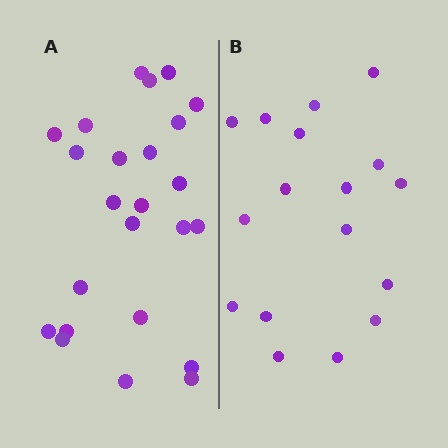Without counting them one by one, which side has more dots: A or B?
Region A (the left region) has more dots.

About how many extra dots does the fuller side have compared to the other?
Region A has roughly 8 or so more dots than region B.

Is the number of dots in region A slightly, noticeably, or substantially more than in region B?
Region A has noticeably more, but not dramatically so. The ratio is roughly 1.4 to 1.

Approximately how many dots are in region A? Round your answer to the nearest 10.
About 20 dots. (The exact count is 24, which rounds to 20.)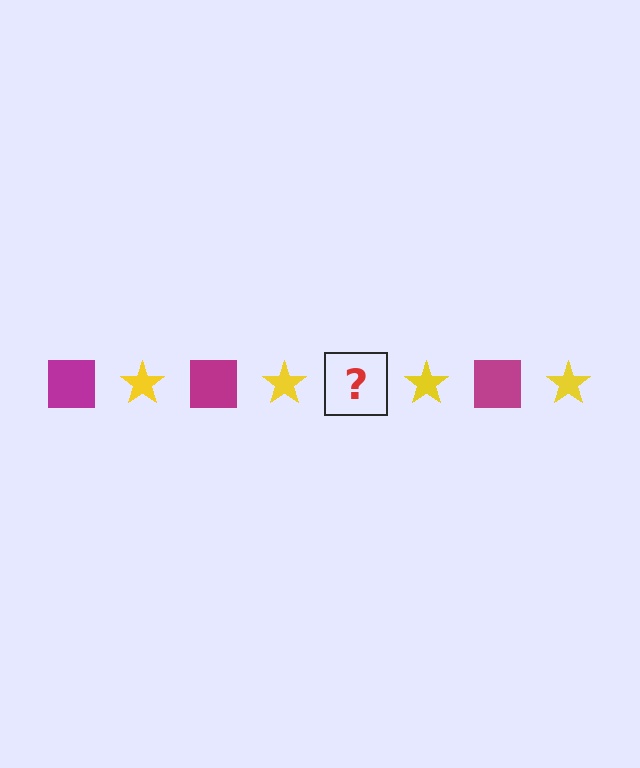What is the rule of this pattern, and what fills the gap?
The rule is that the pattern alternates between magenta square and yellow star. The gap should be filled with a magenta square.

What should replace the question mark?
The question mark should be replaced with a magenta square.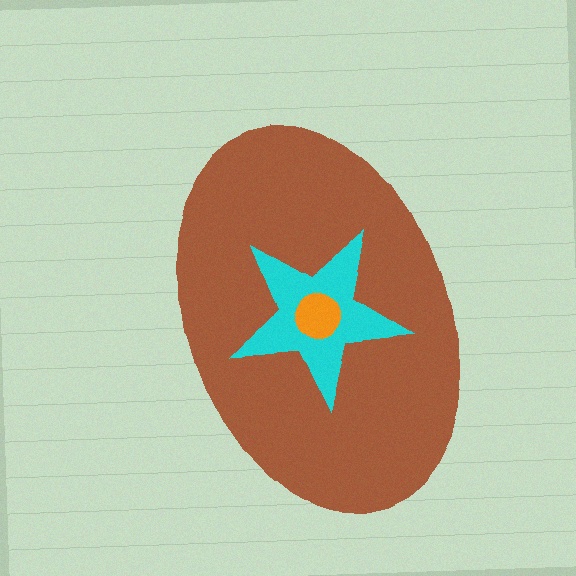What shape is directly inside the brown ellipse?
The cyan star.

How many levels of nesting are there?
3.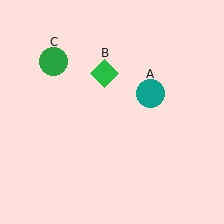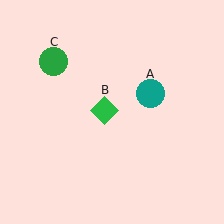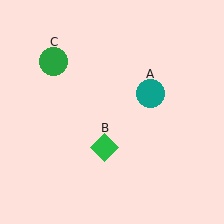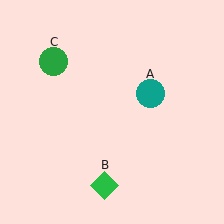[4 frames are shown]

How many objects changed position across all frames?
1 object changed position: green diamond (object B).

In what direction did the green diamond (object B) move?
The green diamond (object B) moved down.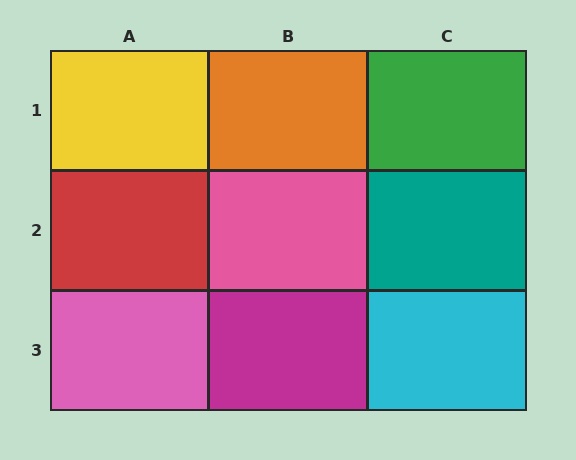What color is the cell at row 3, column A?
Pink.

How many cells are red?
1 cell is red.